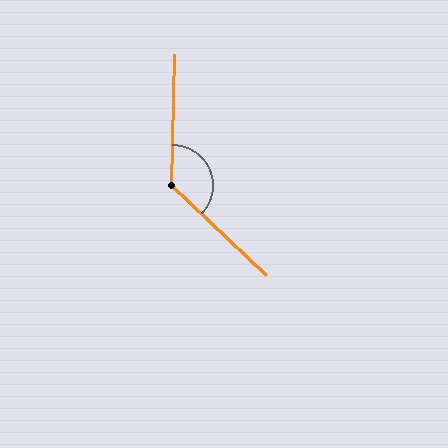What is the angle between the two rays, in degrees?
Approximately 132 degrees.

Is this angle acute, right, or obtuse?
It is obtuse.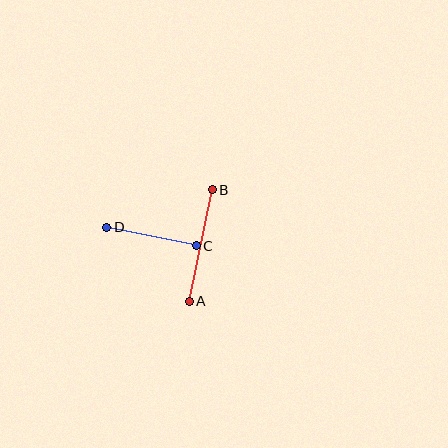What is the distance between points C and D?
The distance is approximately 91 pixels.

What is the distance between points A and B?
The distance is approximately 114 pixels.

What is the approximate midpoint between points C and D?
The midpoint is at approximately (152, 236) pixels.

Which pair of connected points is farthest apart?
Points A and B are farthest apart.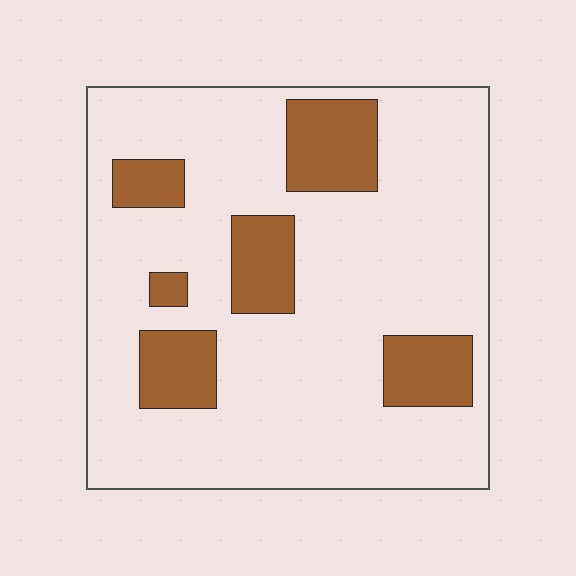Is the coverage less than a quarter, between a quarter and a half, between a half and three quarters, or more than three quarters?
Less than a quarter.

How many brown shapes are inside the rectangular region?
6.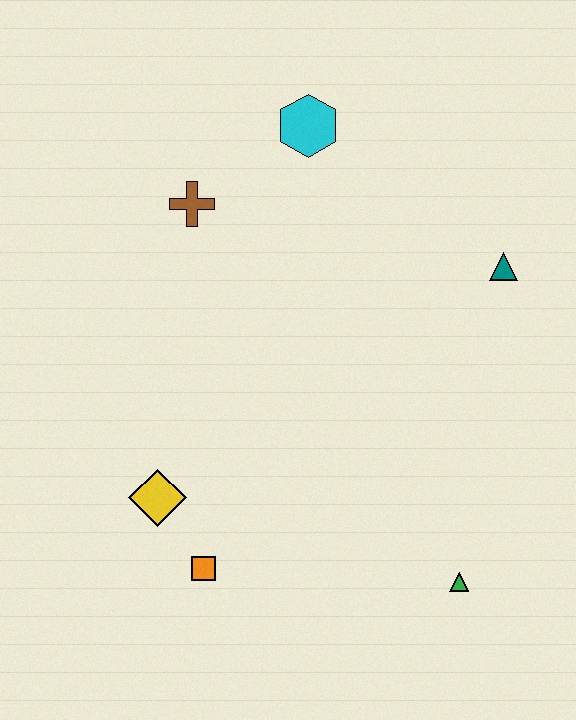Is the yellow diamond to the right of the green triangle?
No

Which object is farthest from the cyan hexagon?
The green triangle is farthest from the cyan hexagon.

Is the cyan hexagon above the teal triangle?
Yes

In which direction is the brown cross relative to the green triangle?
The brown cross is above the green triangle.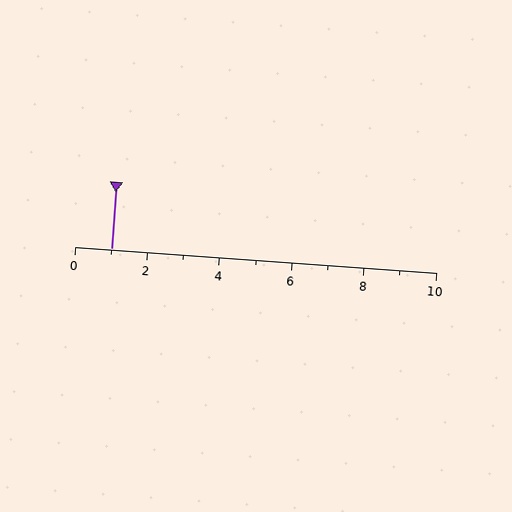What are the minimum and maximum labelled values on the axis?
The axis runs from 0 to 10.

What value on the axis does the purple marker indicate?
The marker indicates approximately 1.